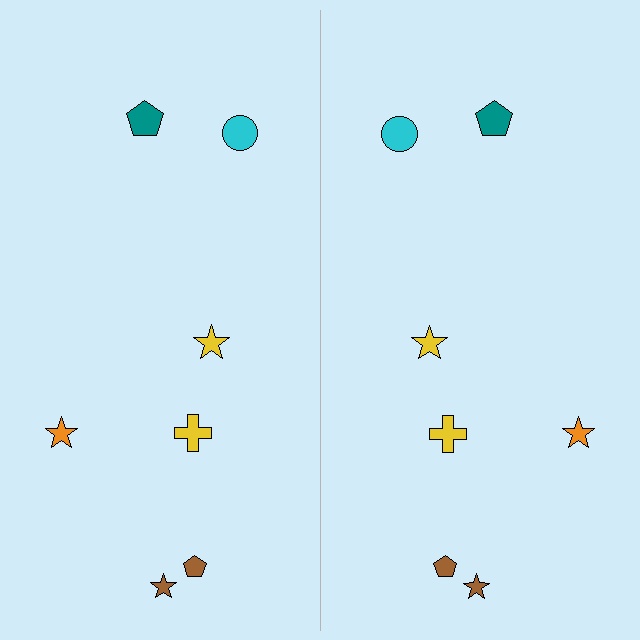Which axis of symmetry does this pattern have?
The pattern has a vertical axis of symmetry running through the center of the image.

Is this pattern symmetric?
Yes, this pattern has bilateral (reflection) symmetry.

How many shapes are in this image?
There are 14 shapes in this image.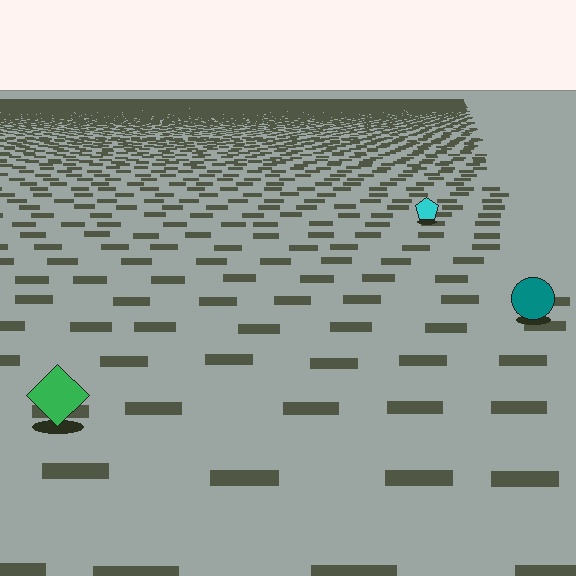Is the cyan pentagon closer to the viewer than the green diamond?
No. The green diamond is closer — you can tell from the texture gradient: the ground texture is coarser near it.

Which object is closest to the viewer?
The green diamond is closest. The texture marks near it are larger and more spread out.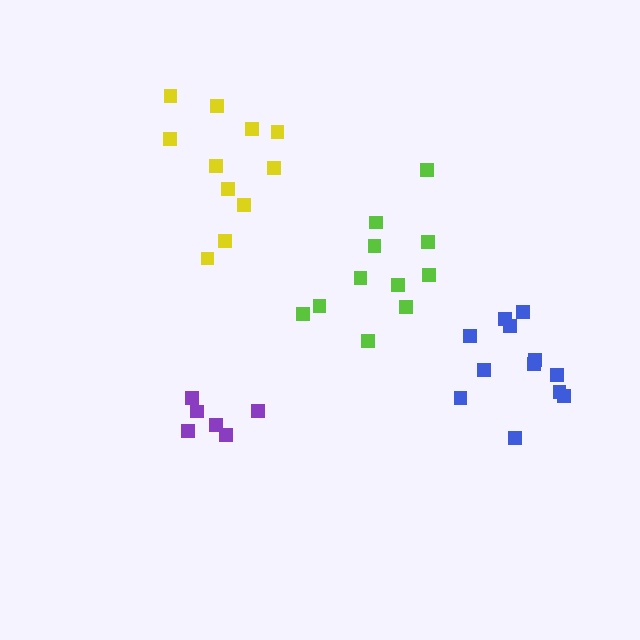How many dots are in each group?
Group 1: 11 dots, Group 2: 12 dots, Group 3: 6 dots, Group 4: 11 dots (40 total).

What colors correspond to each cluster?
The clusters are colored: yellow, blue, purple, lime.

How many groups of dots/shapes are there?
There are 4 groups.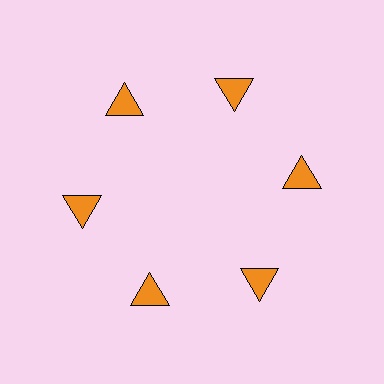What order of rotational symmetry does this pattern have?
This pattern has 6-fold rotational symmetry.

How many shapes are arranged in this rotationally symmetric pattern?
There are 6 shapes, arranged in 6 groups of 1.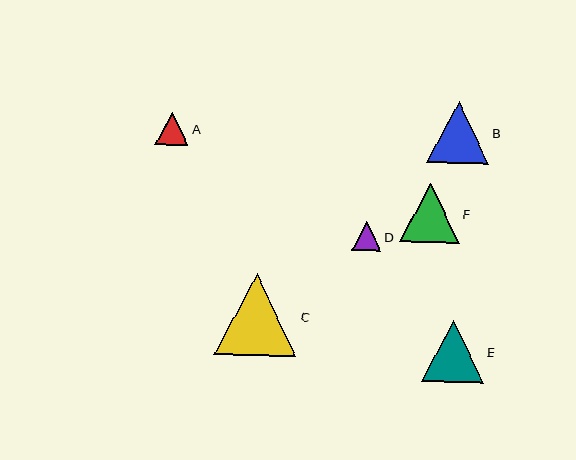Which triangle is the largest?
Triangle C is the largest with a size of approximately 83 pixels.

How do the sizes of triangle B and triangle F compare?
Triangle B and triangle F are approximately the same size.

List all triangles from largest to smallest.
From largest to smallest: C, B, E, F, A, D.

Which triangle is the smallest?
Triangle D is the smallest with a size of approximately 29 pixels.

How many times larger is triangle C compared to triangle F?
Triangle C is approximately 1.4 times the size of triangle F.